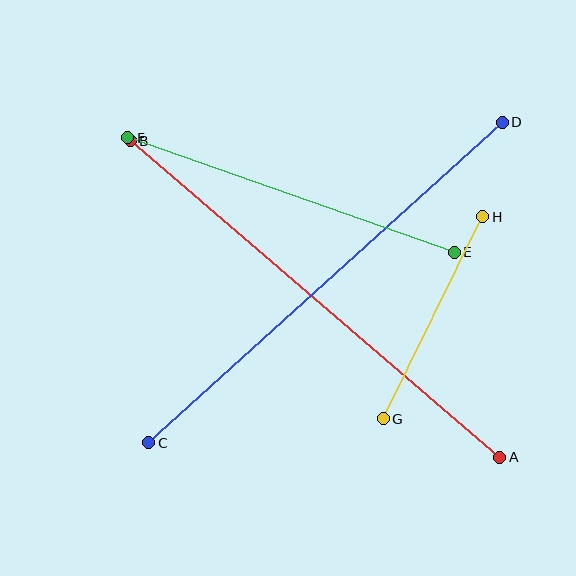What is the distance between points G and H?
The distance is approximately 225 pixels.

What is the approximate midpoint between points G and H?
The midpoint is at approximately (433, 318) pixels.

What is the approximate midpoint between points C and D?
The midpoint is at approximately (325, 283) pixels.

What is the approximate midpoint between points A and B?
The midpoint is at approximately (315, 299) pixels.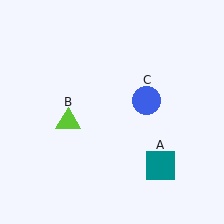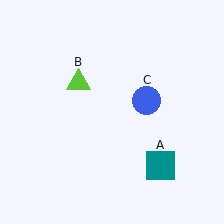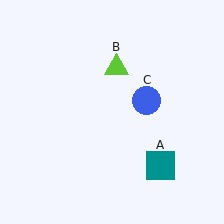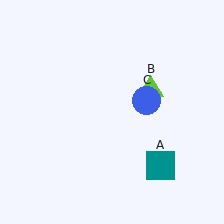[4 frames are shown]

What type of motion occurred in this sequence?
The lime triangle (object B) rotated clockwise around the center of the scene.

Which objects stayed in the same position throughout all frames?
Teal square (object A) and blue circle (object C) remained stationary.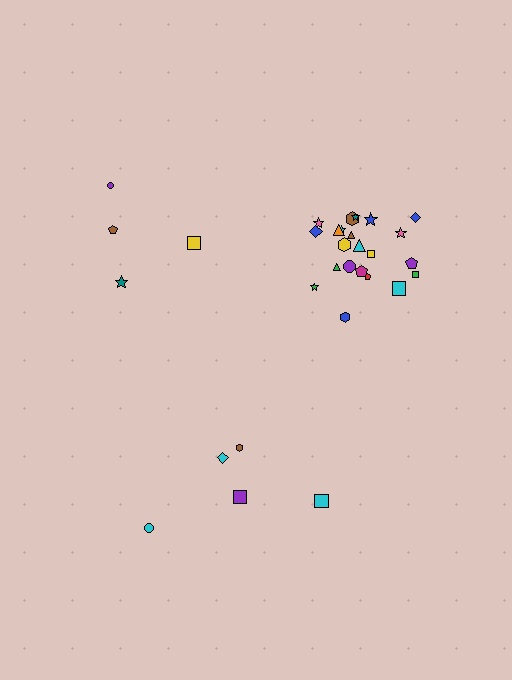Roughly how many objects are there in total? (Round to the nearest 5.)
Roughly 30 objects in total.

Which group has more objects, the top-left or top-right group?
The top-right group.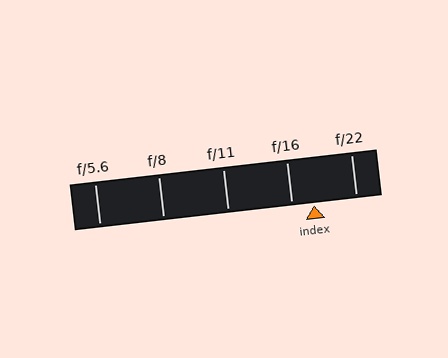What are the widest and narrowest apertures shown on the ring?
The widest aperture shown is f/5.6 and the narrowest is f/22.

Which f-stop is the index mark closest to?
The index mark is closest to f/16.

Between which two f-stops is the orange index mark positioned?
The index mark is between f/16 and f/22.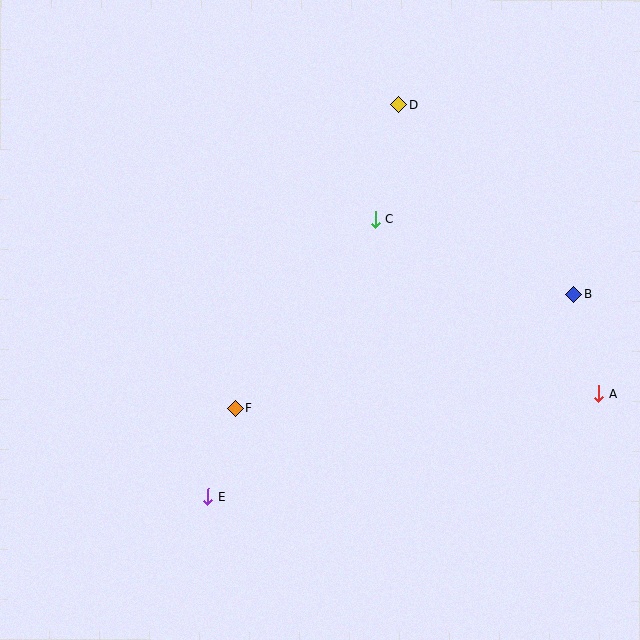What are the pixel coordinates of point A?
Point A is at (599, 393).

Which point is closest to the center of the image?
Point C at (375, 220) is closest to the center.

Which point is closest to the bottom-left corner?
Point E is closest to the bottom-left corner.